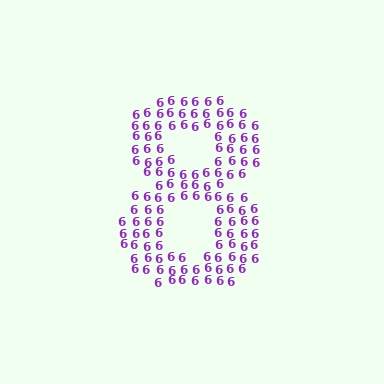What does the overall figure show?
The overall figure shows the digit 8.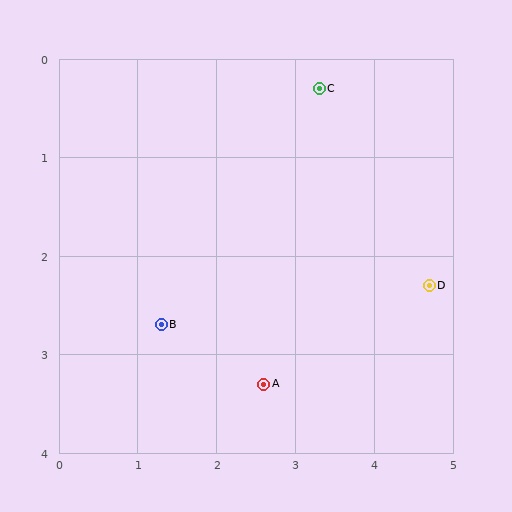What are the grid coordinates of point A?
Point A is at approximately (2.6, 3.3).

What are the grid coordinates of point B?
Point B is at approximately (1.3, 2.7).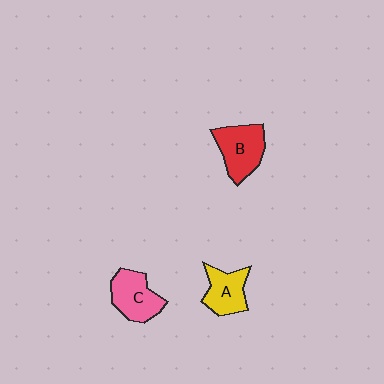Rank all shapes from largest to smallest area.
From largest to smallest: B (red), C (pink), A (yellow).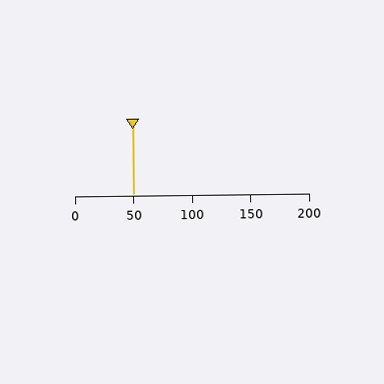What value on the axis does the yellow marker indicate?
The marker indicates approximately 50.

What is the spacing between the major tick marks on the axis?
The major ticks are spaced 50 apart.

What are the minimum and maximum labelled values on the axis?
The axis runs from 0 to 200.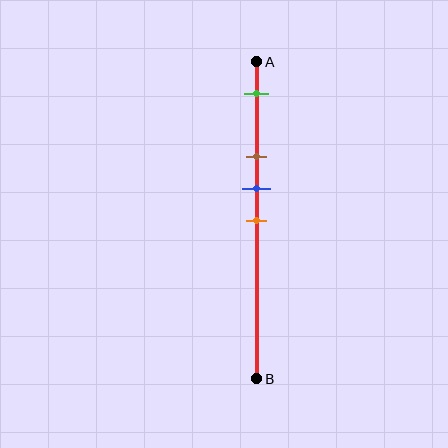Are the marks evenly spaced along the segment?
No, the marks are not evenly spaced.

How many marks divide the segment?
There are 4 marks dividing the segment.